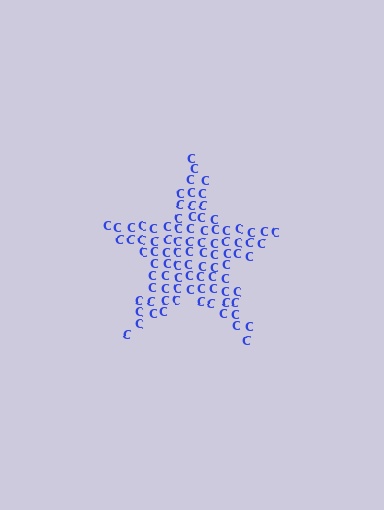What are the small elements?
The small elements are letter C's.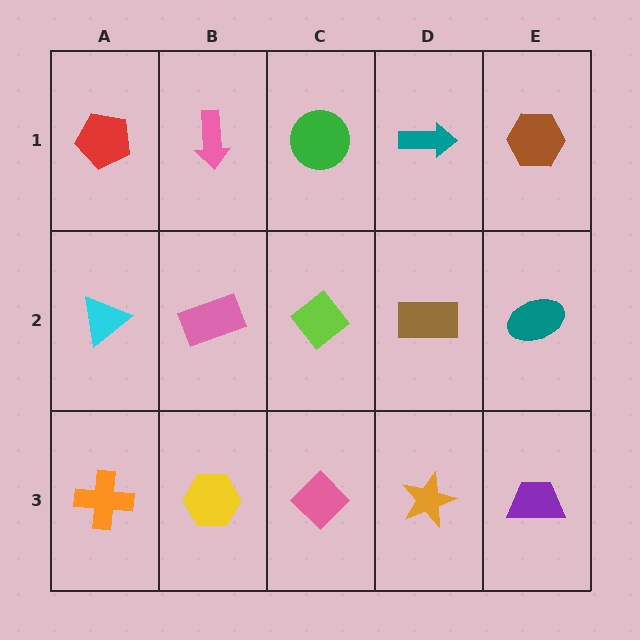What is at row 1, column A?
A red pentagon.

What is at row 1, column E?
A brown hexagon.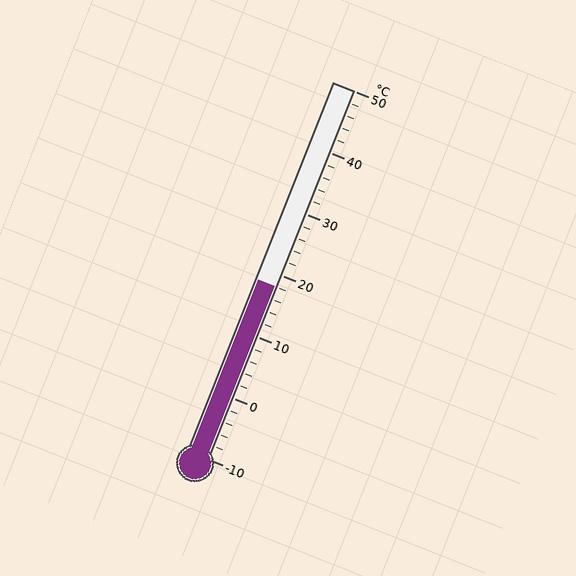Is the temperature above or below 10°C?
The temperature is above 10°C.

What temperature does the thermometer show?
The thermometer shows approximately 18°C.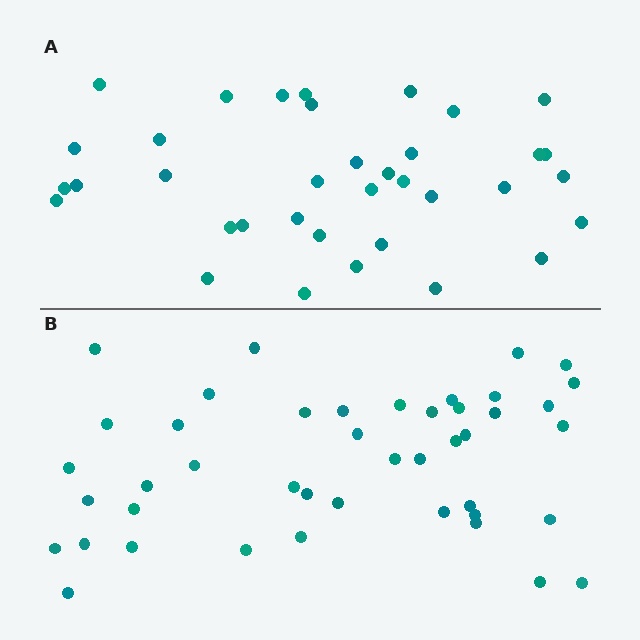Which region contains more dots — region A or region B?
Region B (the bottom region) has more dots.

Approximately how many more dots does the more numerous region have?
Region B has roughly 8 or so more dots than region A.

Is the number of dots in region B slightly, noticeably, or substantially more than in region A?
Region B has only slightly more — the two regions are fairly close. The ratio is roughly 1.2 to 1.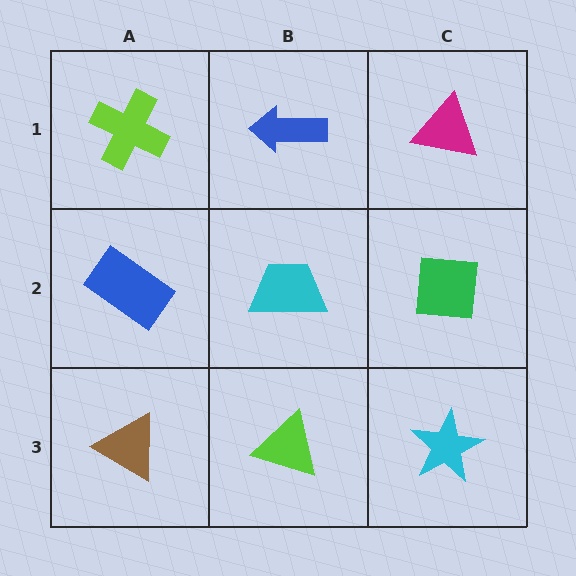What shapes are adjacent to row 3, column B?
A cyan trapezoid (row 2, column B), a brown triangle (row 3, column A), a cyan star (row 3, column C).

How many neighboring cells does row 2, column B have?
4.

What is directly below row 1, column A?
A blue rectangle.